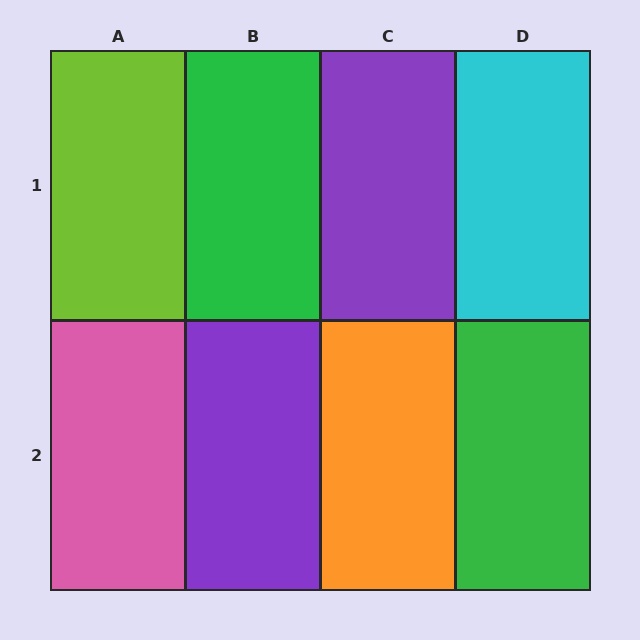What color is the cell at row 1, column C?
Purple.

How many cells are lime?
1 cell is lime.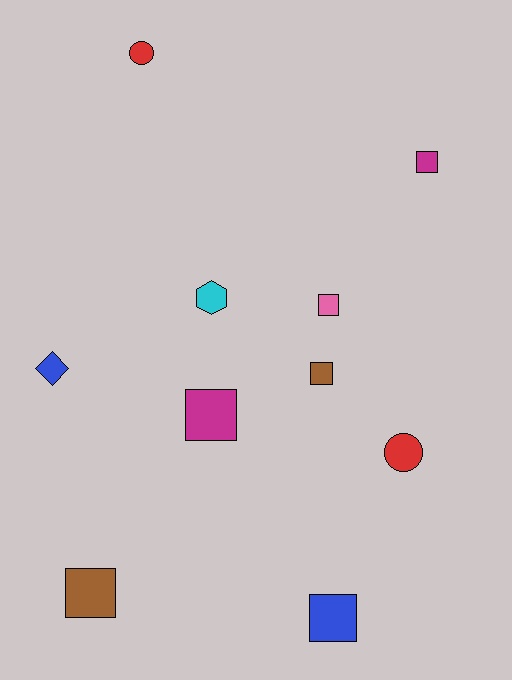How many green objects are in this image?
There are no green objects.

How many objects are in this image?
There are 10 objects.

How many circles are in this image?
There are 2 circles.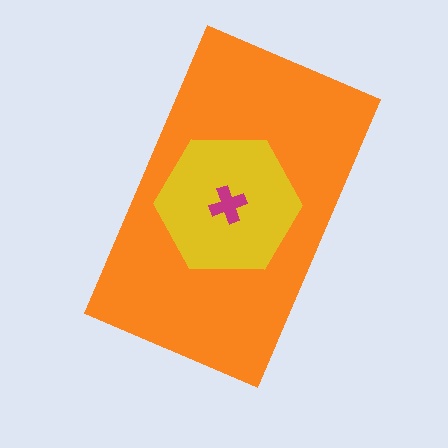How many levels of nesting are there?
3.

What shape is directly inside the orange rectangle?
The yellow hexagon.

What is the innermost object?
The magenta cross.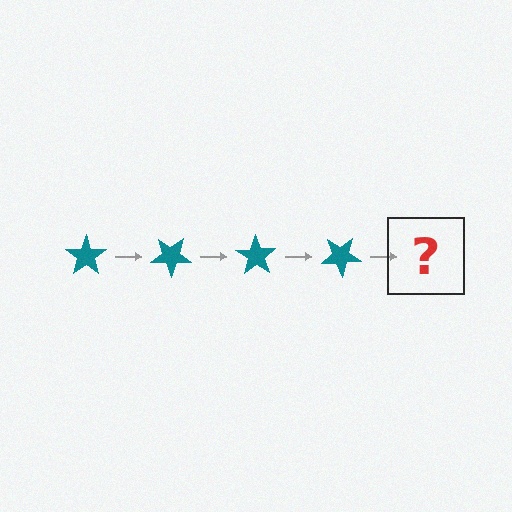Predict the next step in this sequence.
The next step is a teal star rotated 140 degrees.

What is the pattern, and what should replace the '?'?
The pattern is that the star rotates 35 degrees each step. The '?' should be a teal star rotated 140 degrees.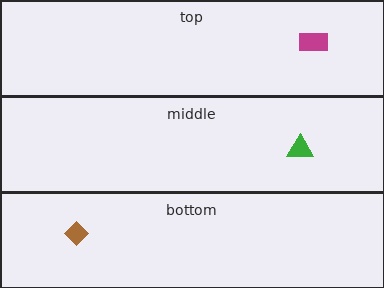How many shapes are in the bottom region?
1.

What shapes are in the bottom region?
The brown diamond.